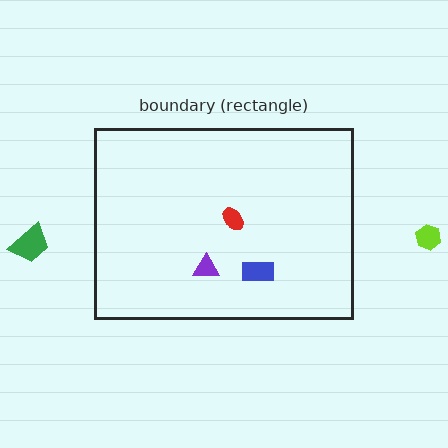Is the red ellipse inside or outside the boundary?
Inside.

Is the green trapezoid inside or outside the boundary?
Outside.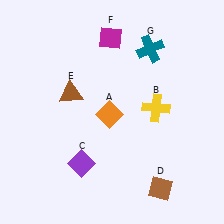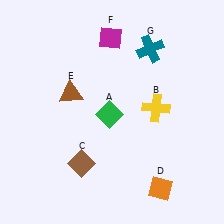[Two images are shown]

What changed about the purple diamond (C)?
In Image 1, C is purple. In Image 2, it changed to brown.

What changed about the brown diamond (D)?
In Image 1, D is brown. In Image 2, it changed to orange.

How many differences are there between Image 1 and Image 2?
There are 3 differences between the two images.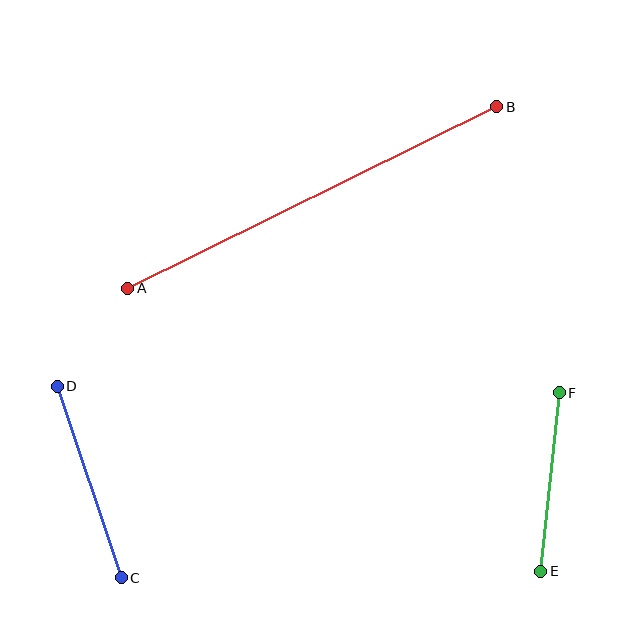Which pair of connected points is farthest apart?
Points A and B are farthest apart.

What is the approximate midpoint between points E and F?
The midpoint is at approximately (550, 482) pixels.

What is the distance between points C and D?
The distance is approximately 202 pixels.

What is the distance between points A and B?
The distance is approximately 411 pixels.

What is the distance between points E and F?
The distance is approximately 180 pixels.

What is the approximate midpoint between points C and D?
The midpoint is at approximately (89, 482) pixels.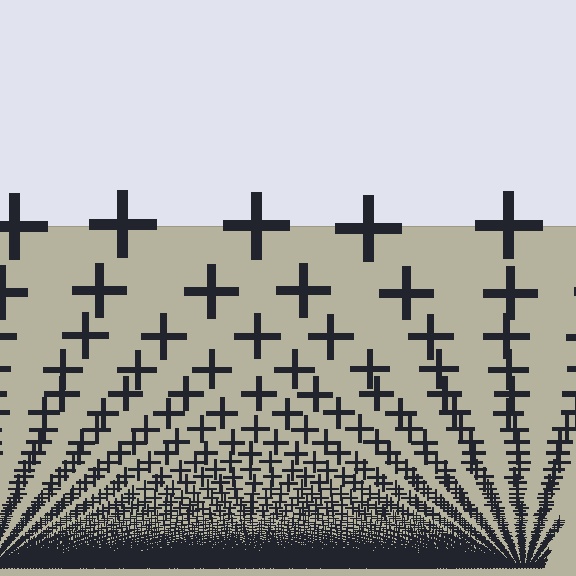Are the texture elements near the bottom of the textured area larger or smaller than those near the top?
Smaller. The gradient is inverted — elements near the bottom are smaller and denser.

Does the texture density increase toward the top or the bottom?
Density increases toward the bottom.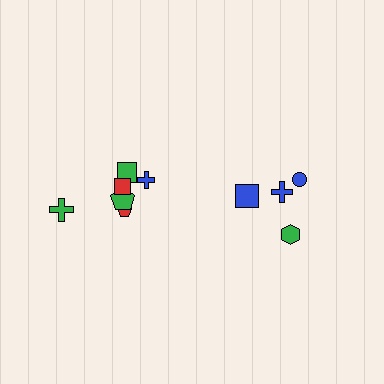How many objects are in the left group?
There are 6 objects.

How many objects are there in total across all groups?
There are 10 objects.